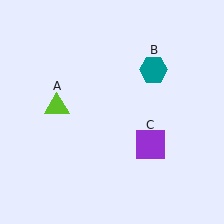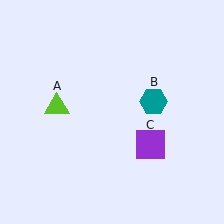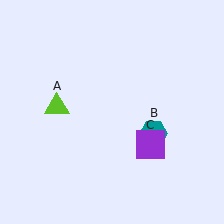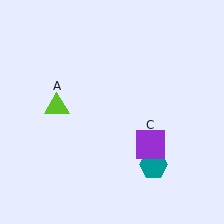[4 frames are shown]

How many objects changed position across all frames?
1 object changed position: teal hexagon (object B).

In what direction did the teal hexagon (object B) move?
The teal hexagon (object B) moved down.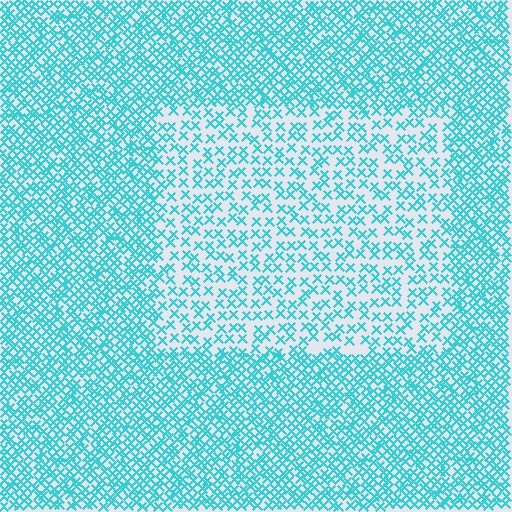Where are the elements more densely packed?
The elements are more densely packed outside the rectangle boundary.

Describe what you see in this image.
The image contains small cyan elements arranged at two different densities. A rectangle-shaped region is visible where the elements are less densely packed than the surrounding area.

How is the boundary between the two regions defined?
The boundary is defined by a change in element density (approximately 2.1x ratio). All elements are the same color, size, and shape.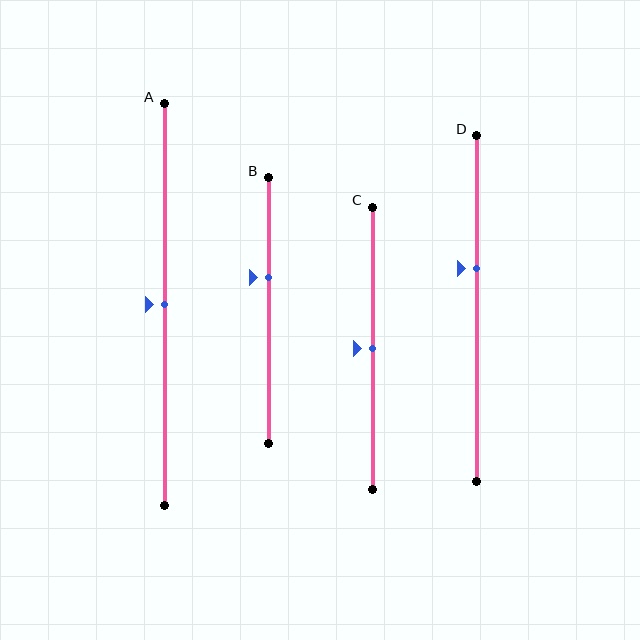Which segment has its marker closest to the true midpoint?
Segment A has its marker closest to the true midpoint.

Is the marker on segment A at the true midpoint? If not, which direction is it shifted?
Yes, the marker on segment A is at the true midpoint.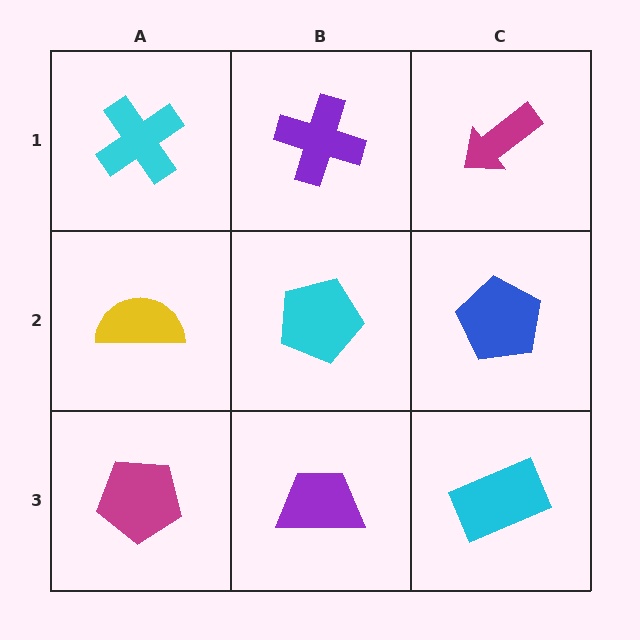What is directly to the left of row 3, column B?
A magenta pentagon.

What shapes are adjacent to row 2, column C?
A magenta arrow (row 1, column C), a cyan rectangle (row 3, column C), a cyan pentagon (row 2, column B).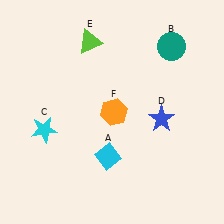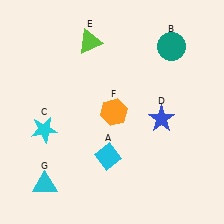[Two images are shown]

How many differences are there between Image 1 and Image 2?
There is 1 difference between the two images.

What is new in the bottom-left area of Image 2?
A cyan triangle (G) was added in the bottom-left area of Image 2.